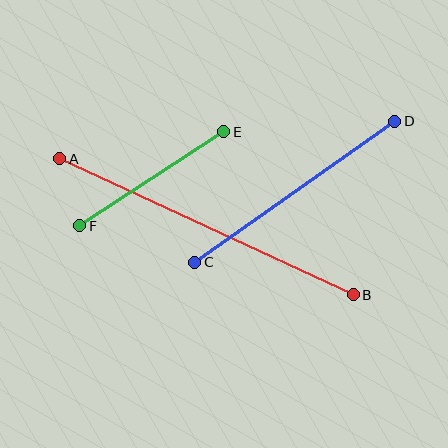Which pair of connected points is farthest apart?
Points A and B are farthest apart.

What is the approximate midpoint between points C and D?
The midpoint is at approximately (295, 192) pixels.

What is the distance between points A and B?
The distance is approximately 323 pixels.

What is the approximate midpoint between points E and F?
The midpoint is at approximately (152, 179) pixels.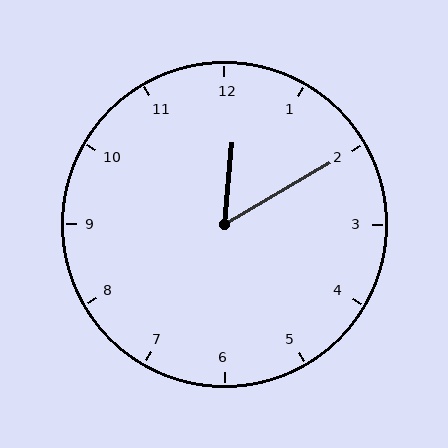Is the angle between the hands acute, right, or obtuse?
It is acute.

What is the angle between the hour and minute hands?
Approximately 55 degrees.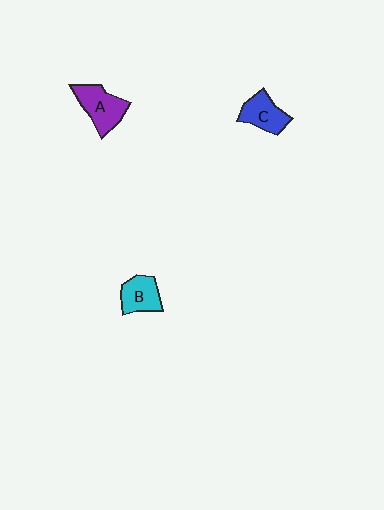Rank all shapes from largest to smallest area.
From largest to smallest: A (purple), C (blue), B (cyan).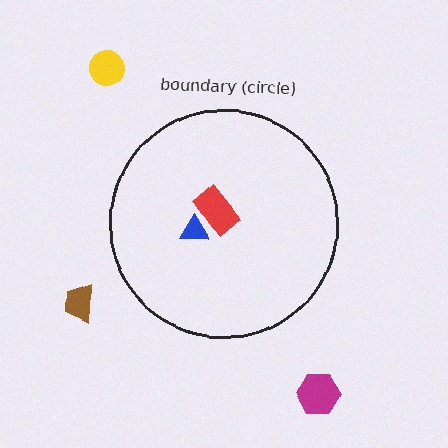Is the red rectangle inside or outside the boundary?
Inside.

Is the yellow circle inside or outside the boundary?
Outside.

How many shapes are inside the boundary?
2 inside, 3 outside.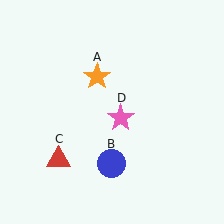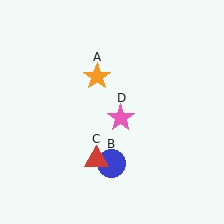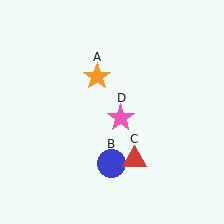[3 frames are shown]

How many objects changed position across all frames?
1 object changed position: red triangle (object C).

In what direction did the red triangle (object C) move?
The red triangle (object C) moved right.